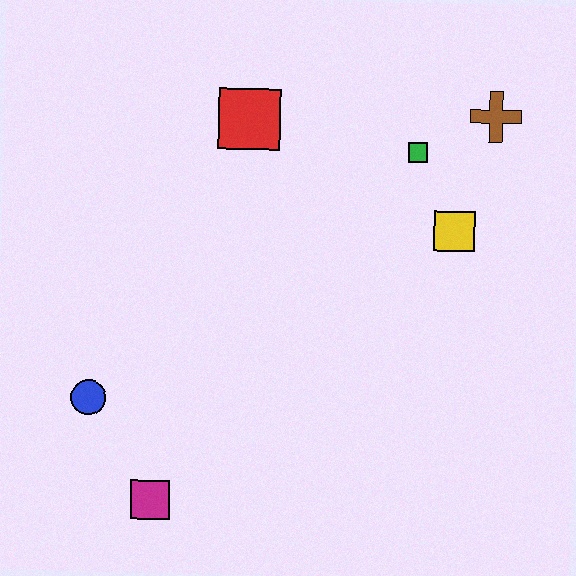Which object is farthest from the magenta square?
The brown cross is farthest from the magenta square.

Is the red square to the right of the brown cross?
No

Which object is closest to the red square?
The green square is closest to the red square.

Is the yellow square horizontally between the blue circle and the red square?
No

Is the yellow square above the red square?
No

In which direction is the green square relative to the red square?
The green square is to the right of the red square.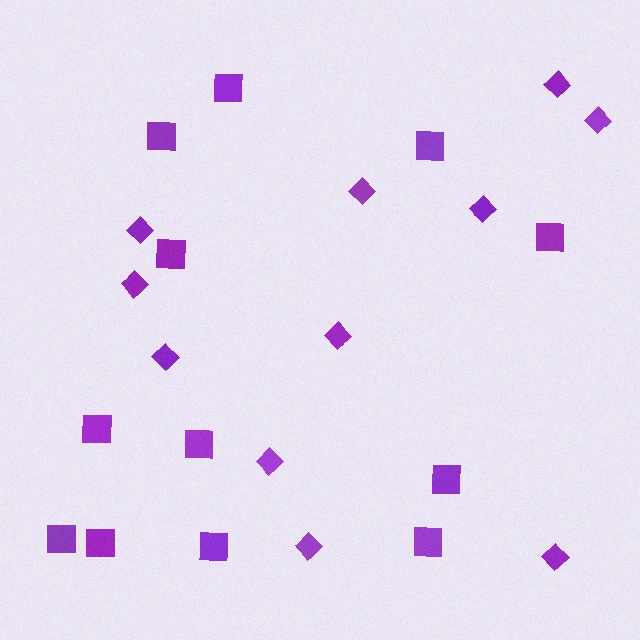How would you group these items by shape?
There are 2 groups: one group of diamonds (11) and one group of squares (12).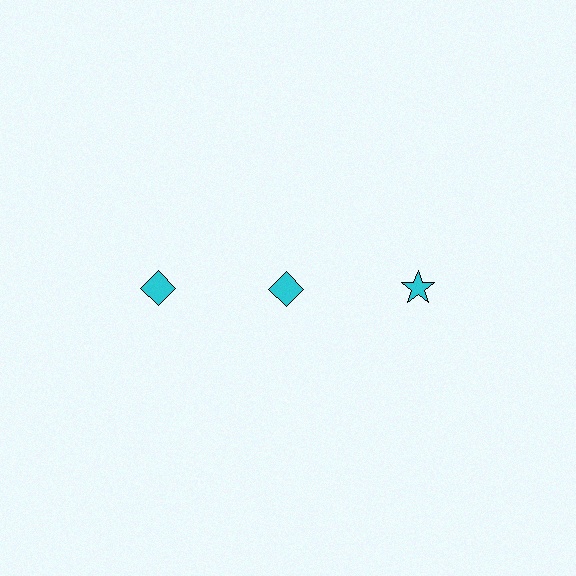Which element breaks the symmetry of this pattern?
The cyan star in the top row, center column breaks the symmetry. All other shapes are cyan diamonds.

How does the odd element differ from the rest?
It has a different shape: star instead of diamond.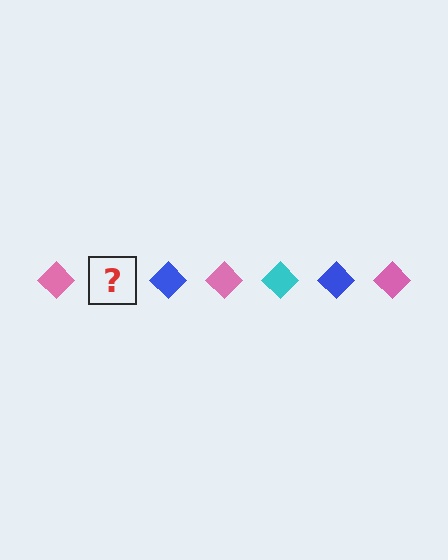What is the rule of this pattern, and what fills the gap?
The rule is that the pattern cycles through pink, cyan, blue diamonds. The gap should be filled with a cyan diamond.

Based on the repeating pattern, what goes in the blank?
The blank should be a cyan diamond.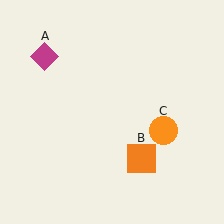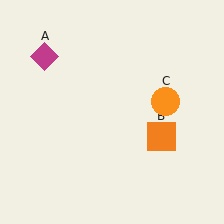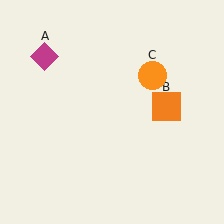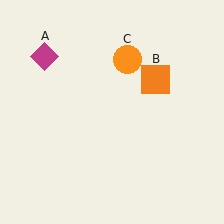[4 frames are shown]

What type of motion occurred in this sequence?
The orange square (object B), orange circle (object C) rotated counterclockwise around the center of the scene.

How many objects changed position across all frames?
2 objects changed position: orange square (object B), orange circle (object C).